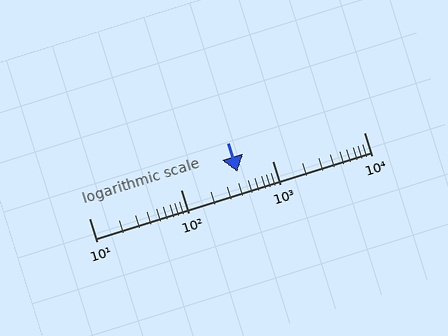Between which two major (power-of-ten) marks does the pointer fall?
The pointer is between 100 and 1000.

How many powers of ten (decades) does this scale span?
The scale spans 3 decades, from 10 to 10000.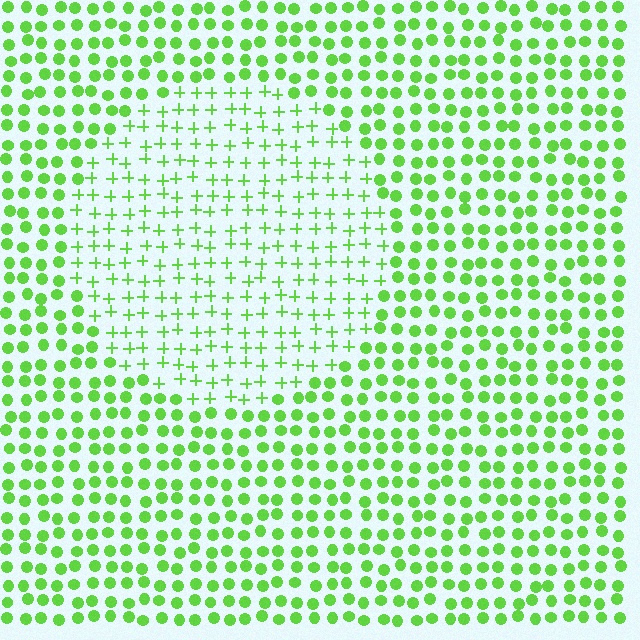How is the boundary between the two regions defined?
The boundary is defined by a change in element shape: plus signs inside vs. circles outside. All elements share the same color and spacing.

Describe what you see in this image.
The image is filled with small lime elements arranged in a uniform grid. A circle-shaped region contains plus signs, while the surrounding area contains circles. The boundary is defined purely by the change in element shape.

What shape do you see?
I see a circle.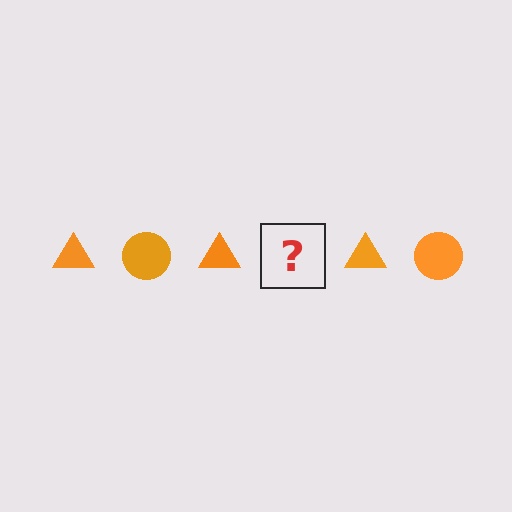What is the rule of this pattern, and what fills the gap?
The rule is that the pattern cycles through triangle, circle shapes in orange. The gap should be filled with an orange circle.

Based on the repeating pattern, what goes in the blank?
The blank should be an orange circle.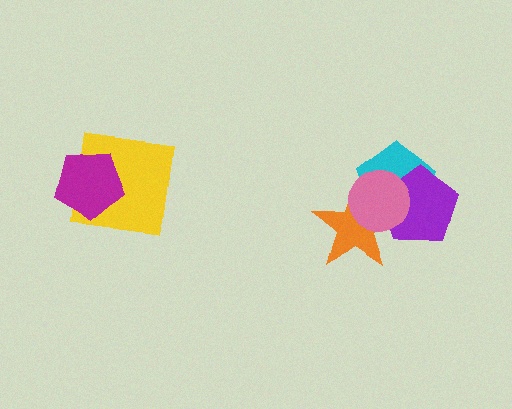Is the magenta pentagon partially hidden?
No, no other shape covers it.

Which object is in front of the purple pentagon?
The pink circle is in front of the purple pentagon.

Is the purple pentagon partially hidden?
Yes, it is partially covered by another shape.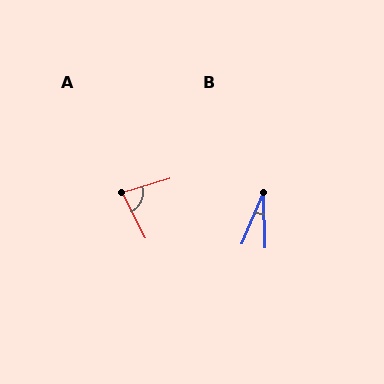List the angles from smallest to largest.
B (25°), A (80°).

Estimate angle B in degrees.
Approximately 25 degrees.